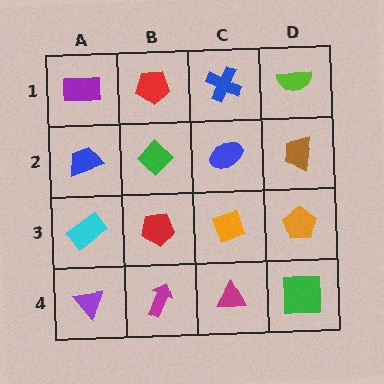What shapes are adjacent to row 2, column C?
A blue cross (row 1, column C), an orange diamond (row 3, column C), a green diamond (row 2, column B), a brown trapezoid (row 2, column D).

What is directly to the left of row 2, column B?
A blue trapezoid.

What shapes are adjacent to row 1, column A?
A blue trapezoid (row 2, column A), a red pentagon (row 1, column B).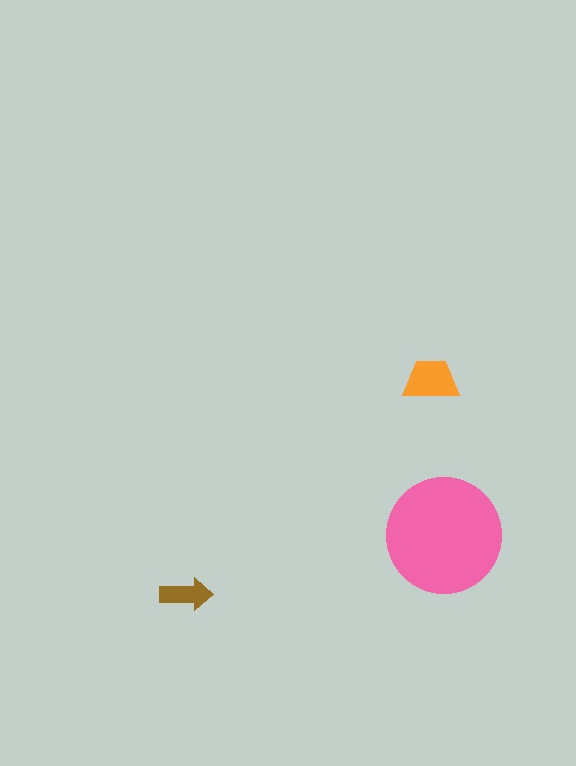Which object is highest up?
The orange trapezoid is topmost.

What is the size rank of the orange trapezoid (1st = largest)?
2nd.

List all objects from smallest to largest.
The brown arrow, the orange trapezoid, the pink circle.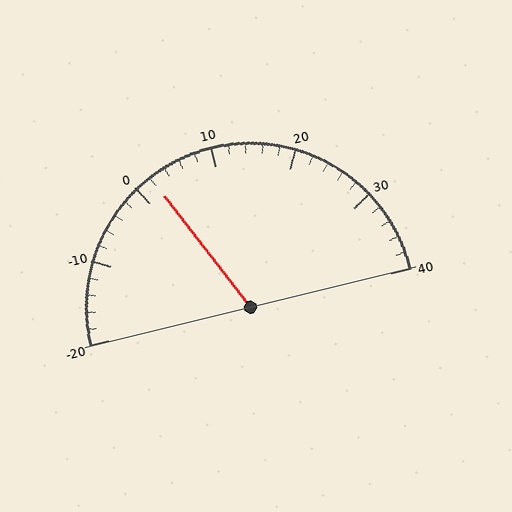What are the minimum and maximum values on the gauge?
The gauge ranges from -20 to 40.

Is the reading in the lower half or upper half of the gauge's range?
The reading is in the lower half of the range (-20 to 40).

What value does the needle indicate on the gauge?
The needle indicates approximately 2.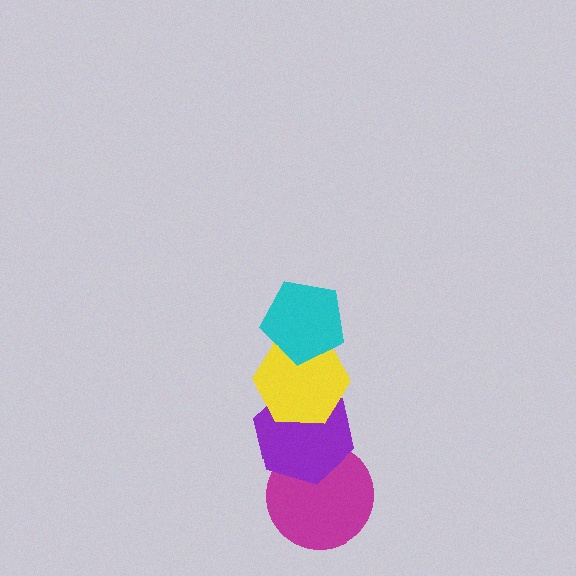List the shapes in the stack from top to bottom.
From top to bottom: the cyan pentagon, the yellow hexagon, the purple hexagon, the magenta circle.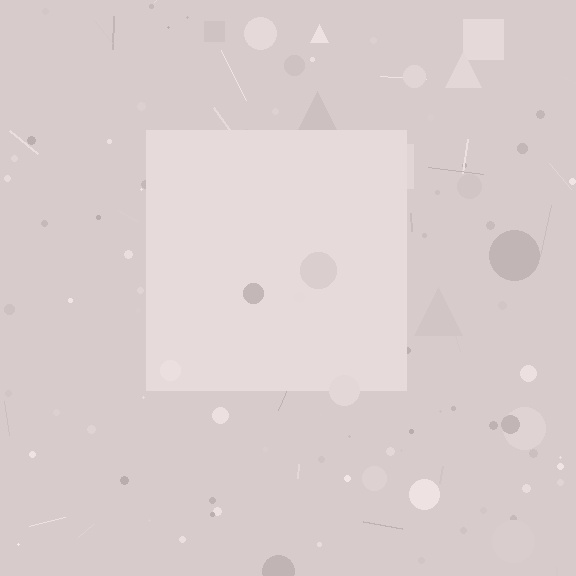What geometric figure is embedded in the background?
A square is embedded in the background.